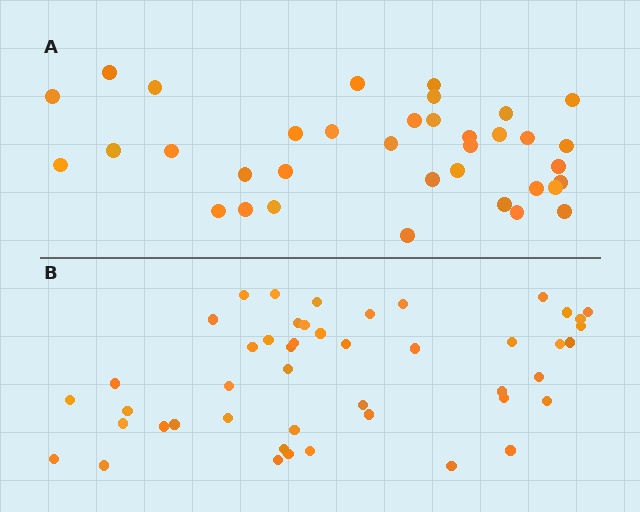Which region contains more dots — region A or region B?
Region B (the bottom region) has more dots.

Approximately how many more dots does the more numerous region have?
Region B has roughly 12 or so more dots than region A.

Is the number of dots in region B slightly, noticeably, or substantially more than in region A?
Region B has noticeably more, but not dramatically so. The ratio is roughly 1.3 to 1.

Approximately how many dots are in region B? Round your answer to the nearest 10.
About 50 dots. (The exact count is 47, which rounds to 50.)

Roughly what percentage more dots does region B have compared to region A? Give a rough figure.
About 30% more.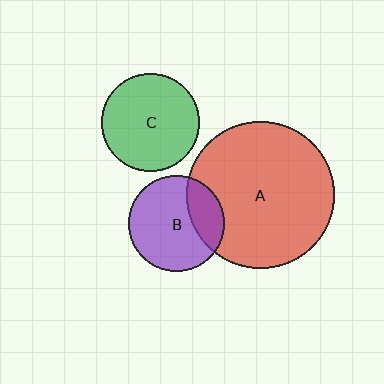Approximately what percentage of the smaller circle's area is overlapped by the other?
Approximately 25%.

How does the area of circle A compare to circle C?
Approximately 2.3 times.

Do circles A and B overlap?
Yes.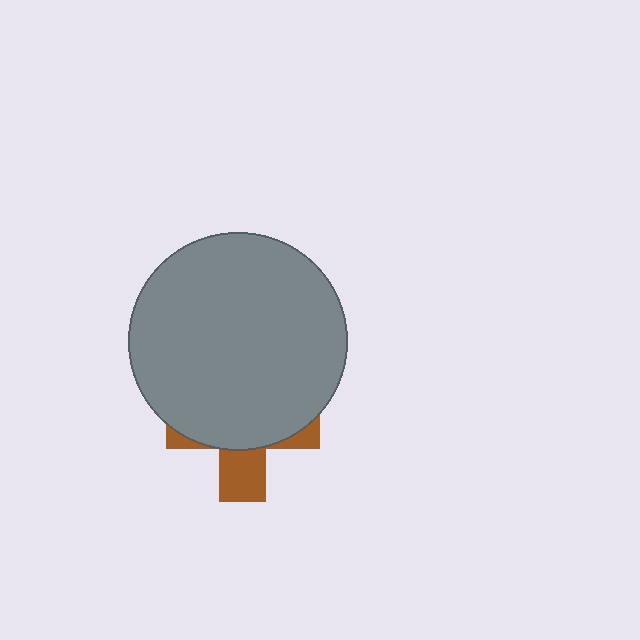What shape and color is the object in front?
The object in front is a gray circle.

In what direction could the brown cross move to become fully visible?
The brown cross could move down. That would shift it out from behind the gray circle entirely.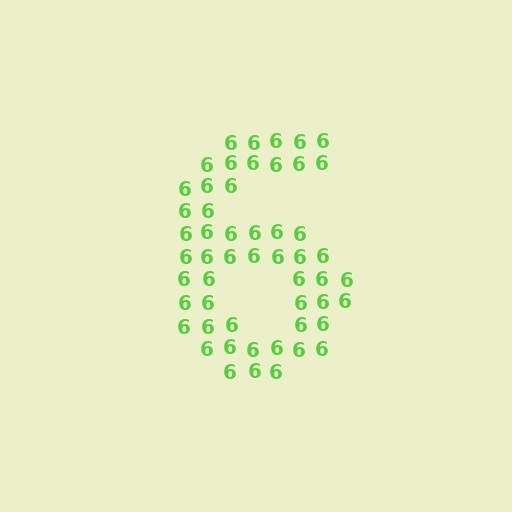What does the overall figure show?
The overall figure shows the digit 6.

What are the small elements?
The small elements are digit 6's.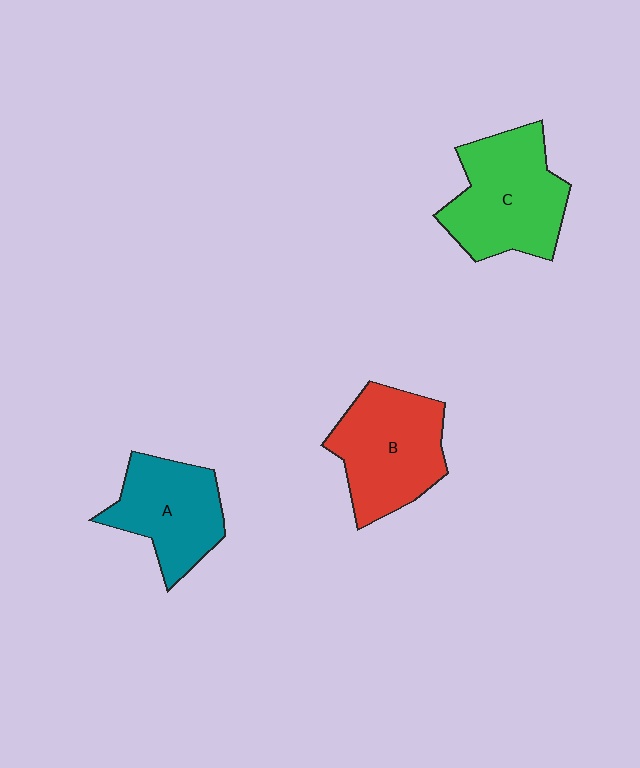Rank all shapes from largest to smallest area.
From largest to smallest: C (green), B (red), A (teal).